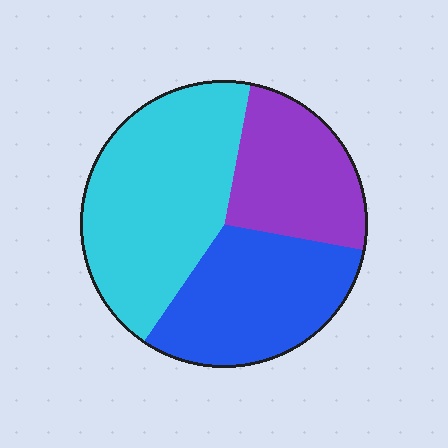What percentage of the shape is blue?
Blue covers 31% of the shape.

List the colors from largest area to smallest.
From largest to smallest: cyan, blue, purple.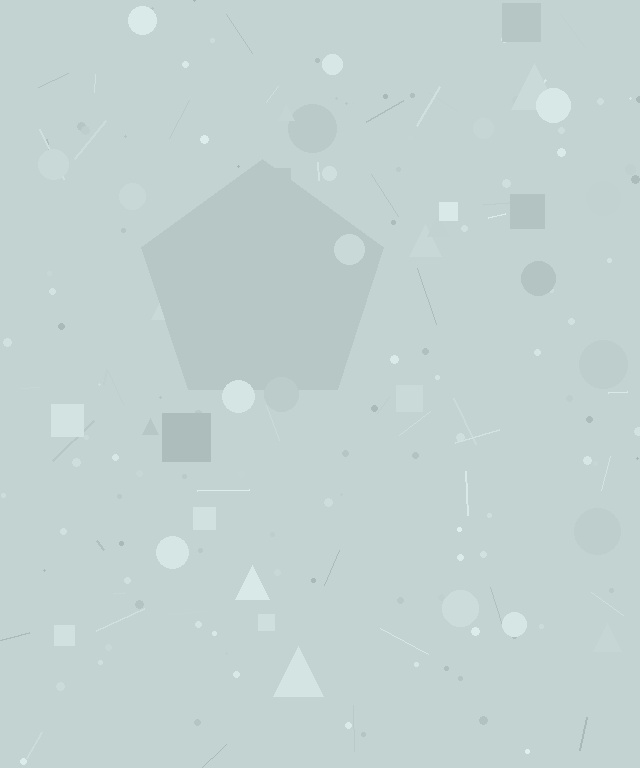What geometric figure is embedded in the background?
A pentagon is embedded in the background.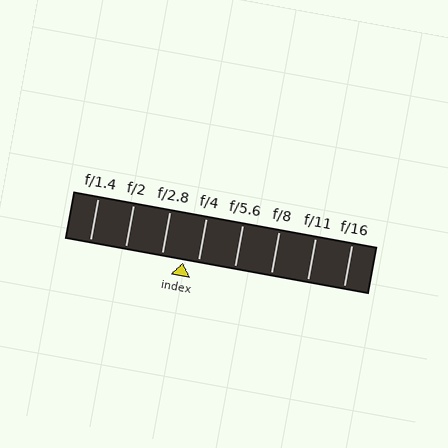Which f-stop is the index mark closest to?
The index mark is closest to f/4.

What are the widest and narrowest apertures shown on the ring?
The widest aperture shown is f/1.4 and the narrowest is f/16.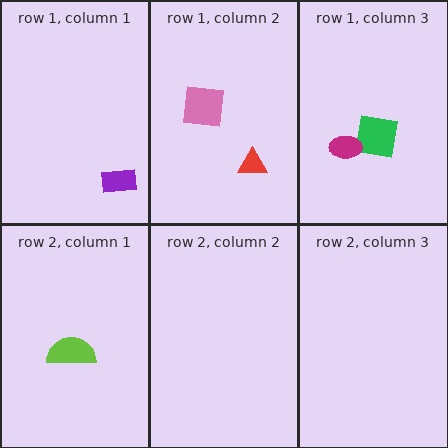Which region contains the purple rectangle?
The row 1, column 1 region.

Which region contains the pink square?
The row 1, column 2 region.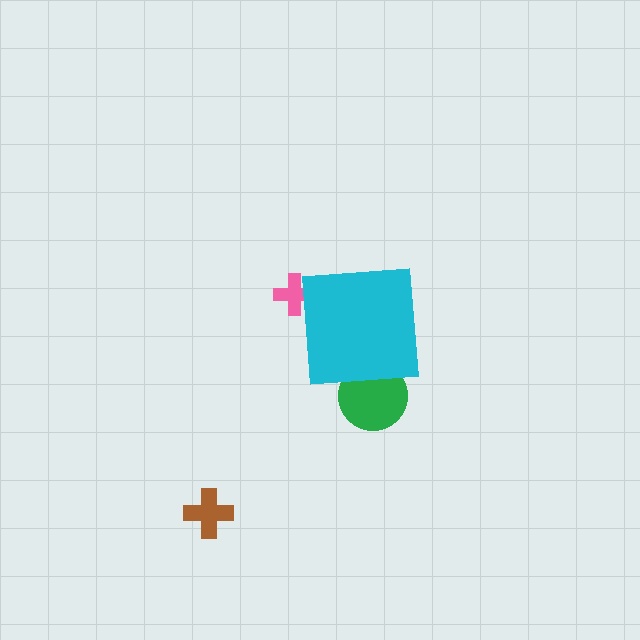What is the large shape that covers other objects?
A cyan square.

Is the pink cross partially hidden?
Yes, the pink cross is partially hidden behind the cyan square.